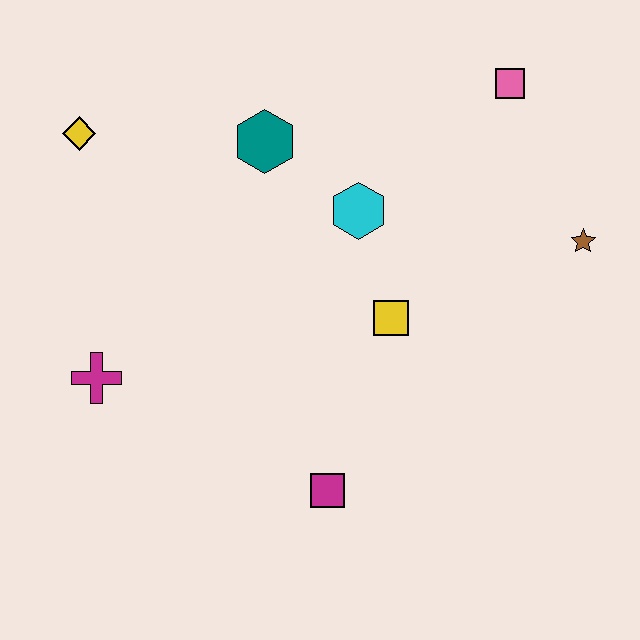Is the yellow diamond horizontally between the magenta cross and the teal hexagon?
No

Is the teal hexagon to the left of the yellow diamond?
No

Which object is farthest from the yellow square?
The yellow diamond is farthest from the yellow square.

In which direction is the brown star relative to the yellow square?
The brown star is to the right of the yellow square.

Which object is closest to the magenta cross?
The yellow diamond is closest to the magenta cross.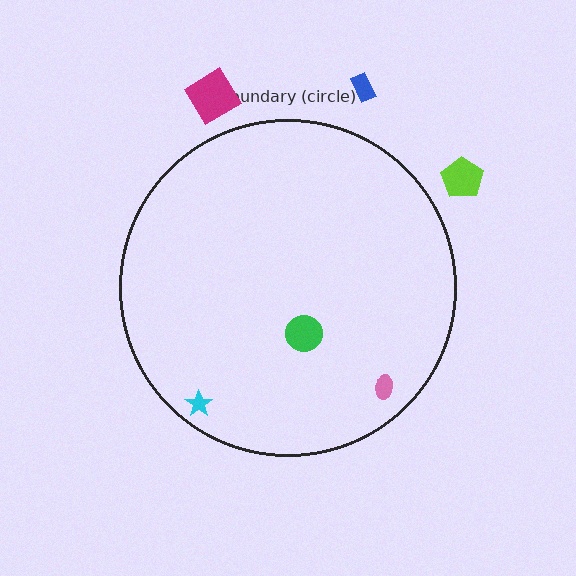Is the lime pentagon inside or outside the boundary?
Outside.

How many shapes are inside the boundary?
3 inside, 3 outside.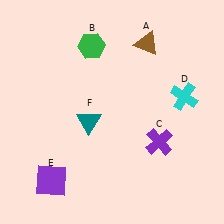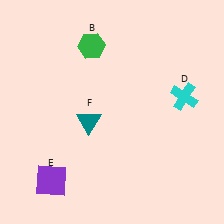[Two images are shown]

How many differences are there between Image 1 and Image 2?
There are 2 differences between the two images.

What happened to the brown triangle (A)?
The brown triangle (A) was removed in Image 2. It was in the top-right area of Image 1.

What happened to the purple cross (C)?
The purple cross (C) was removed in Image 2. It was in the bottom-right area of Image 1.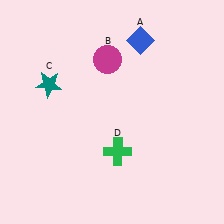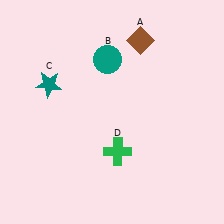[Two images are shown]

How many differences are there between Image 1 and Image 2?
There are 2 differences between the two images.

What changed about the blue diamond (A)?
In Image 1, A is blue. In Image 2, it changed to brown.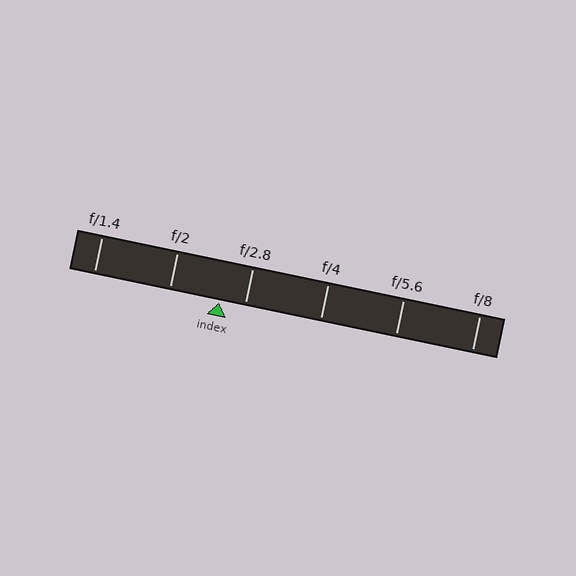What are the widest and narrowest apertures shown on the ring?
The widest aperture shown is f/1.4 and the narrowest is f/8.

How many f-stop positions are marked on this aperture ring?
There are 6 f-stop positions marked.